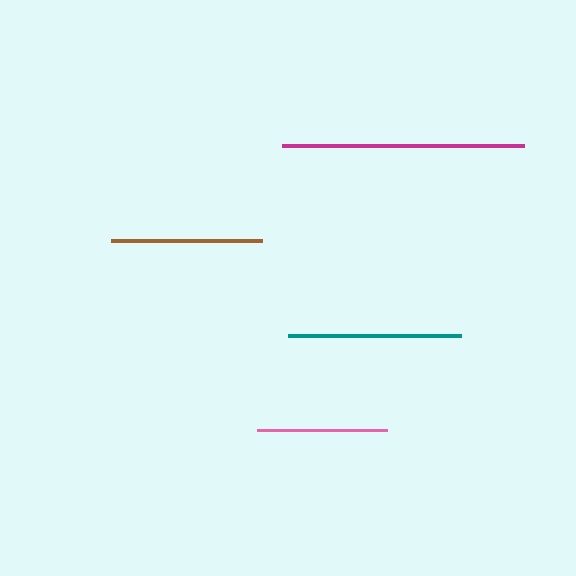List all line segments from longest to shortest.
From longest to shortest: magenta, teal, brown, pink.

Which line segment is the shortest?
The pink line is the shortest at approximately 131 pixels.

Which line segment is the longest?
The magenta line is the longest at approximately 243 pixels.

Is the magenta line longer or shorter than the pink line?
The magenta line is longer than the pink line.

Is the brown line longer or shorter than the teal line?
The teal line is longer than the brown line.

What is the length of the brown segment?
The brown segment is approximately 151 pixels long.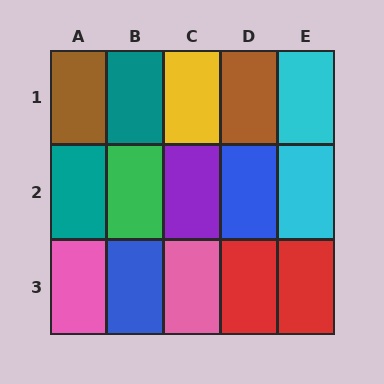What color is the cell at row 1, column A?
Brown.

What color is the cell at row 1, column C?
Yellow.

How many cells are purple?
1 cell is purple.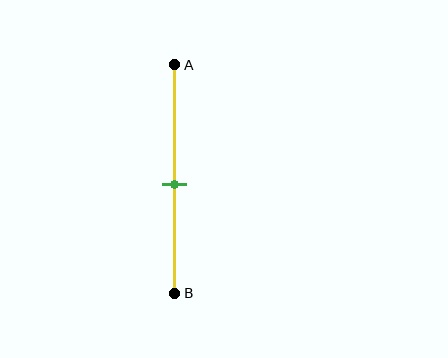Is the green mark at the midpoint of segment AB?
Yes, the mark is approximately at the midpoint.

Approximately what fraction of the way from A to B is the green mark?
The green mark is approximately 50% of the way from A to B.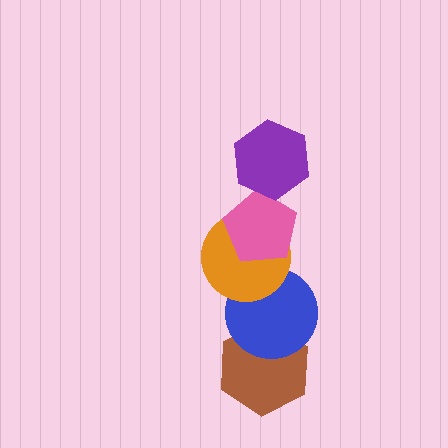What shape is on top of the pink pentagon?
The purple hexagon is on top of the pink pentagon.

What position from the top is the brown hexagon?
The brown hexagon is 5th from the top.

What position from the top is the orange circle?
The orange circle is 3rd from the top.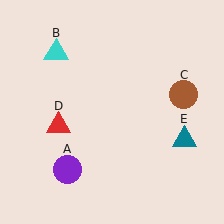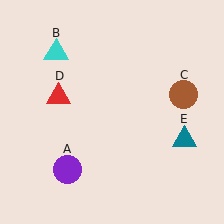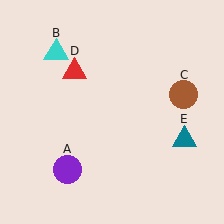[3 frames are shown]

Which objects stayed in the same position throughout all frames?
Purple circle (object A) and cyan triangle (object B) and brown circle (object C) and teal triangle (object E) remained stationary.